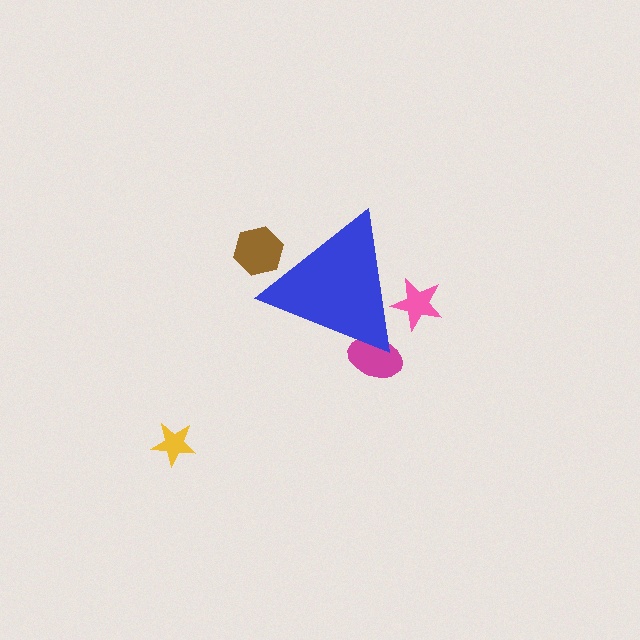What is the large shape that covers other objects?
A blue triangle.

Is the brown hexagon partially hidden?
Yes, the brown hexagon is partially hidden behind the blue triangle.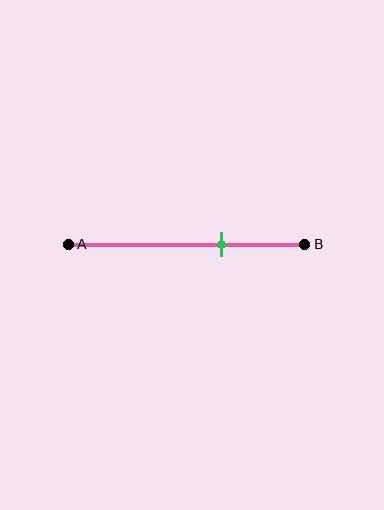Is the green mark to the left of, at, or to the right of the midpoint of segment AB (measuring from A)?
The green mark is to the right of the midpoint of segment AB.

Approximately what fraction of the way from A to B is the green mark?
The green mark is approximately 65% of the way from A to B.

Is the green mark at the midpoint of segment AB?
No, the mark is at about 65% from A, not at the 50% midpoint.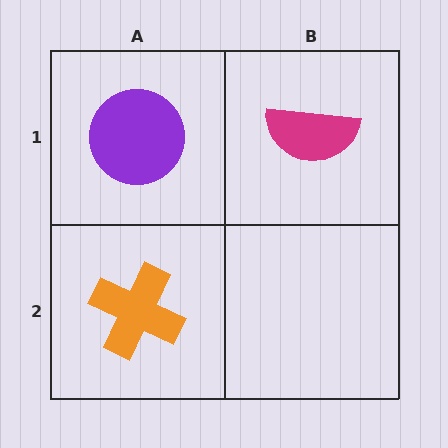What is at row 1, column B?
A magenta semicircle.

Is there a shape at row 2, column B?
No, that cell is empty.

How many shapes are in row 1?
2 shapes.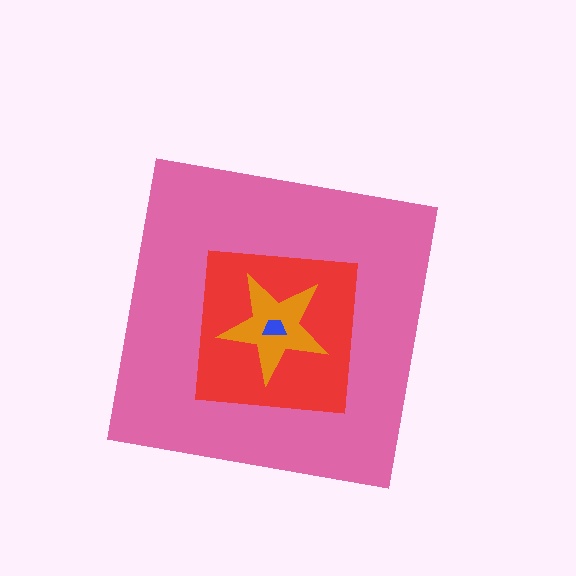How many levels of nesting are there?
4.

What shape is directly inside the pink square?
The red square.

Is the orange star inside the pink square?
Yes.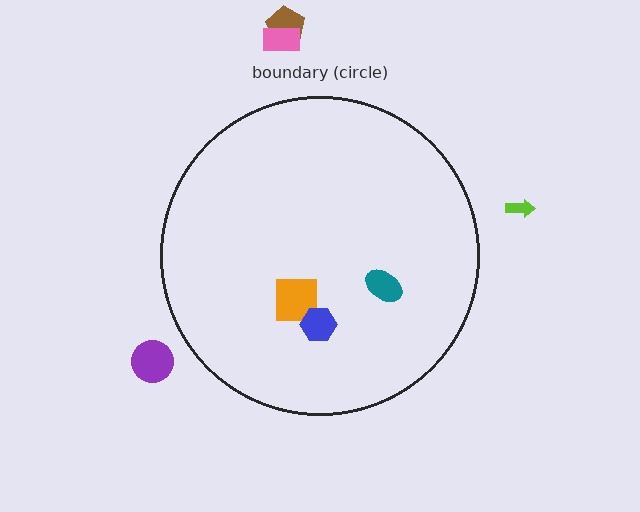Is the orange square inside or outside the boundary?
Inside.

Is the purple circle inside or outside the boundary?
Outside.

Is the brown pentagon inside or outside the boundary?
Outside.